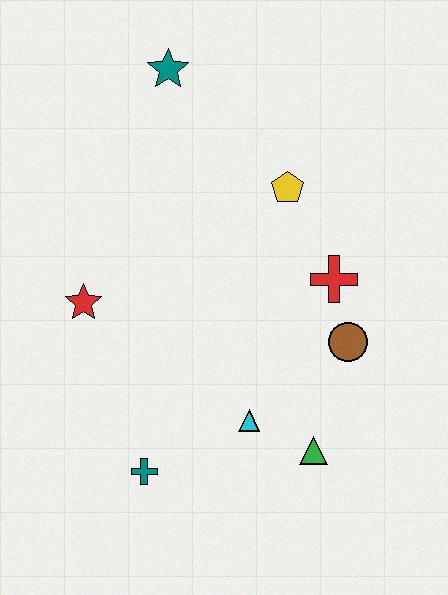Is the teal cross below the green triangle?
Yes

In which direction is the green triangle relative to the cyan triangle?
The green triangle is to the right of the cyan triangle.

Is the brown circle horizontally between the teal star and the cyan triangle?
No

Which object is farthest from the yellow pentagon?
The teal cross is farthest from the yellow pentagon.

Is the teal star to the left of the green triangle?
Yes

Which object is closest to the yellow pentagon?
The red cross is closest to the yellow pentagon.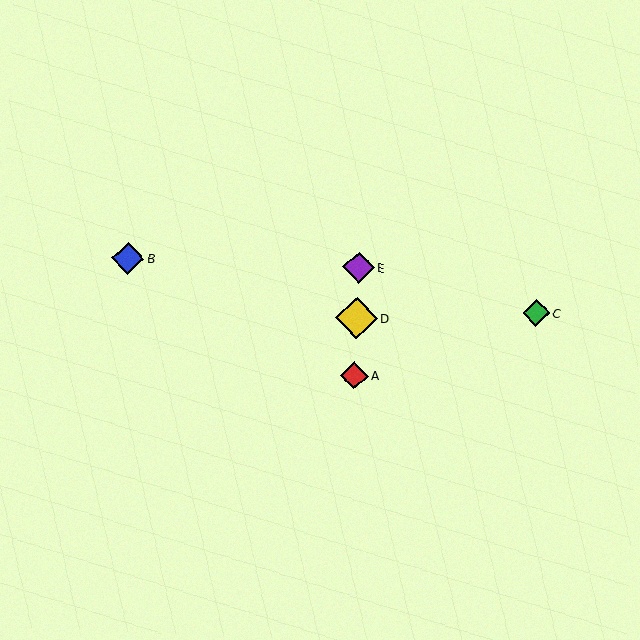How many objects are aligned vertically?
3 objects (A, D, E) are aligned vertically.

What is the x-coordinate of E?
Object E is at x≈359.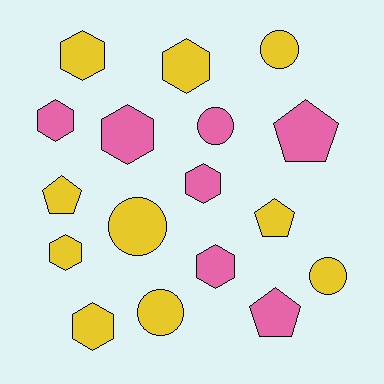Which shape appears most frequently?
Hexagon, with 8 objects.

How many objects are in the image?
There are 17 objects.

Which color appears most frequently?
Yellow, with 10 objects.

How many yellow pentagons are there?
There are 2 yellow pentagons.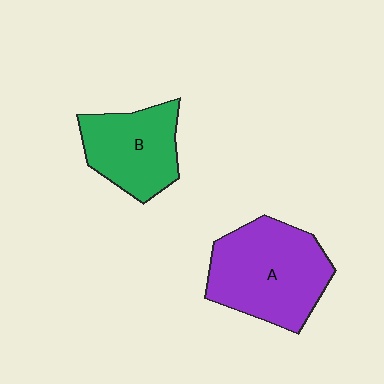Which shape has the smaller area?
Shape B (green).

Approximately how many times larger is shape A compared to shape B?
Approximately 1.4 times.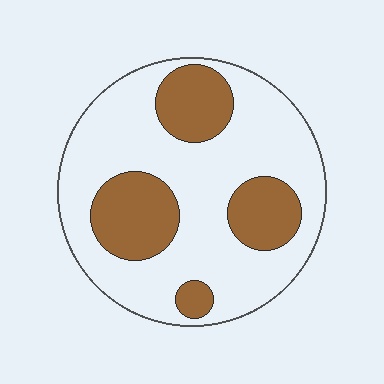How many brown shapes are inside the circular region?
4.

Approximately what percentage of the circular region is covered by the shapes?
Approximately 30%.